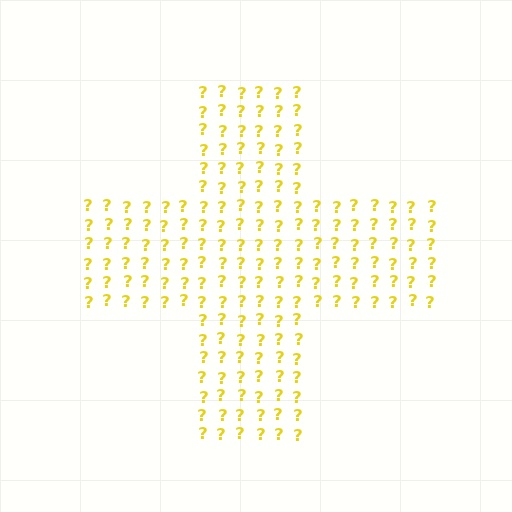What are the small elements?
The small elements are question marks.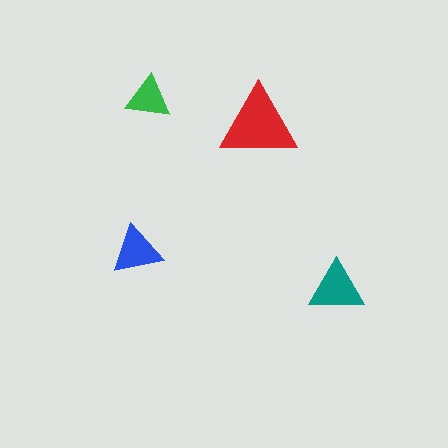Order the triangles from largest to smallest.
the red one, the teal one, the blue one, the green one.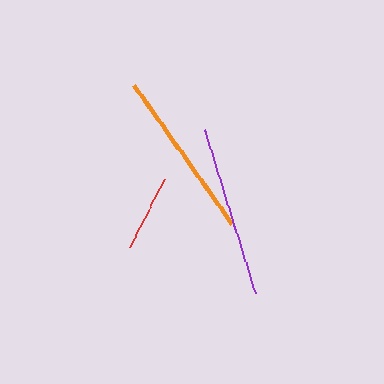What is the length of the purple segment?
The purple segment is approximately 171 pixels long.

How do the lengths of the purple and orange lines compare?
The purple and orange lines are approximately the same length.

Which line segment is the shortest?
The red line is the shortest at approximately 77 pixels.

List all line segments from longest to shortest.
From longest to shortest: purple, orange, red.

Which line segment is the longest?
The purple line is the longest at approximately 171 pixels.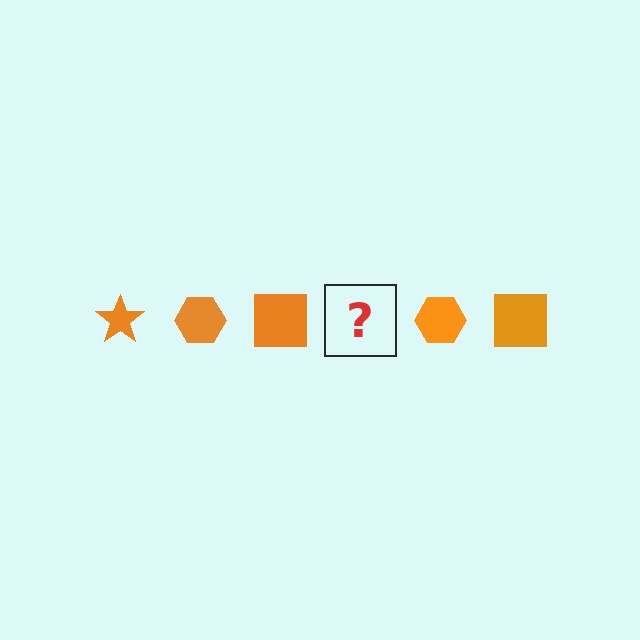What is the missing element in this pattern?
The missing element is an orange star.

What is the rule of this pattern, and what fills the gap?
The rule is that the pattern cycles through star, hexagon, square shapes in orange. The gap should be filled with an orange star.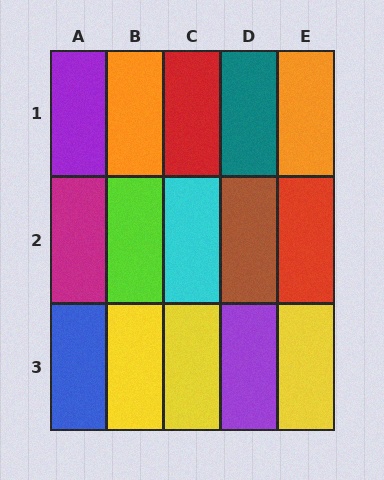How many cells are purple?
2 cells are purple.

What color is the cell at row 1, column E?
Orange.